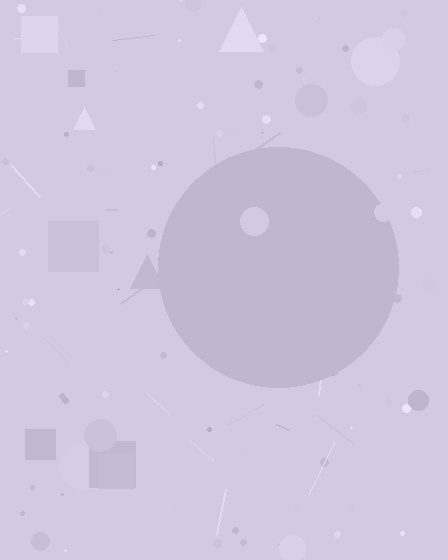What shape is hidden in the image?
A circle is hidden in the image.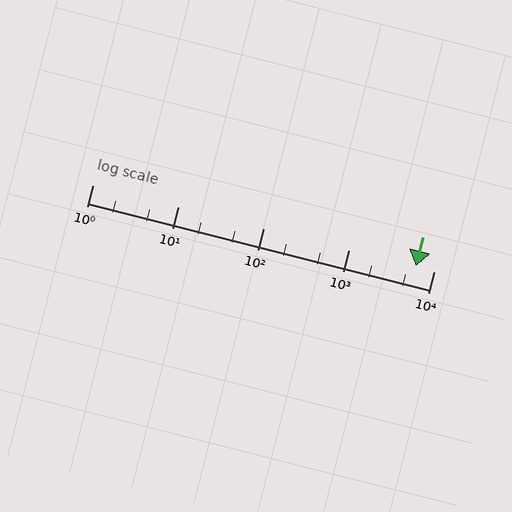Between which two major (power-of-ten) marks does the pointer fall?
The pointer is between 1000 and 10000.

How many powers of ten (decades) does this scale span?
The scale spans 4 decades, from 1 to 10000.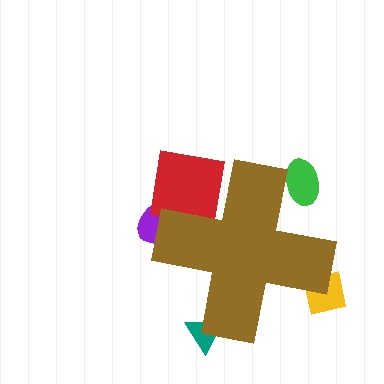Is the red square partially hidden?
Yes, the red square is partially hidden behind the brown cross.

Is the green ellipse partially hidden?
Yes, the green ellipse is partially hidden behind the brown cross.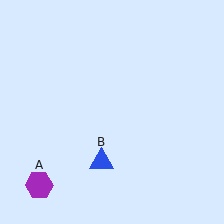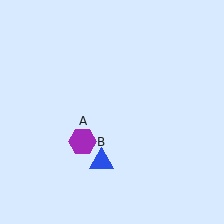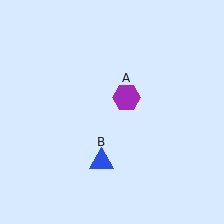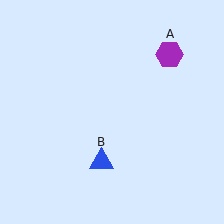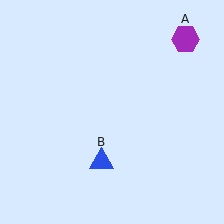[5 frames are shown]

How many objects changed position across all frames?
1 object changed position: purple hexagon (object A).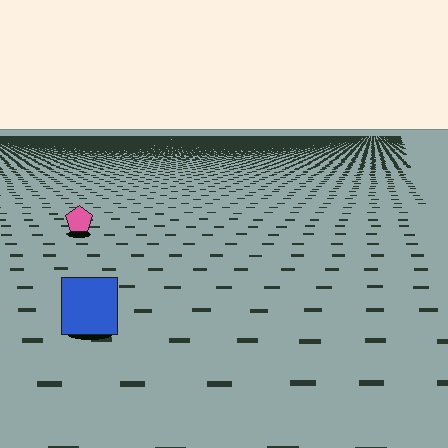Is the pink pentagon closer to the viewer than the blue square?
No. The blue square is closer — you can tell from the texture gradient: the ground texture is coarser near it.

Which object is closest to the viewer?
The blue square is closest. The texture marks near it are larger and more spread out.